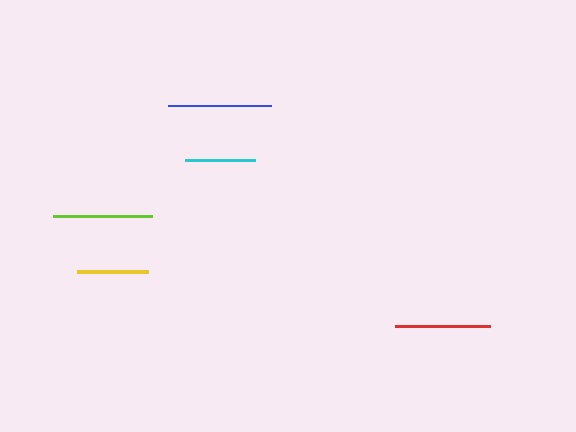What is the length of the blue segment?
The blue segment is approximately 102 pixels long.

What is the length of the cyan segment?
The cyan segment is approximately 70 pixels long.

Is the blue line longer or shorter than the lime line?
The blue line is longer than the lime line.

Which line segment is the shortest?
The cyan line is the shortest at approximately 70 pixels.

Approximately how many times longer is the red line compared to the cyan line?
The red line is approximately 1.3 times the length of the cyan line.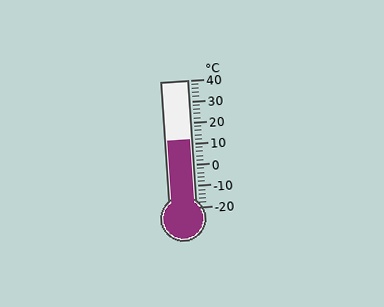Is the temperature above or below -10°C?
The temperature is above -10°C.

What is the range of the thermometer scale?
The thermometer scale ranges from -20°C to 40°C.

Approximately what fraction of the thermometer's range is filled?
The thermometer is filled to approximately 55% of its range.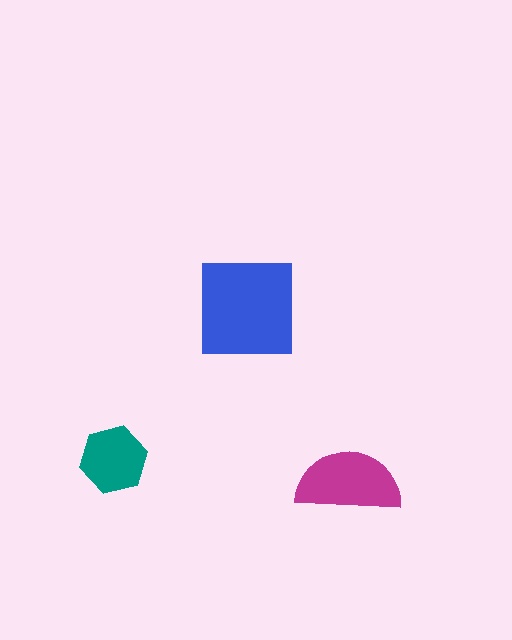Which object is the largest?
The blue square.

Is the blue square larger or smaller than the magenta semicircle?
Larger.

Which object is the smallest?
The teal hexagon.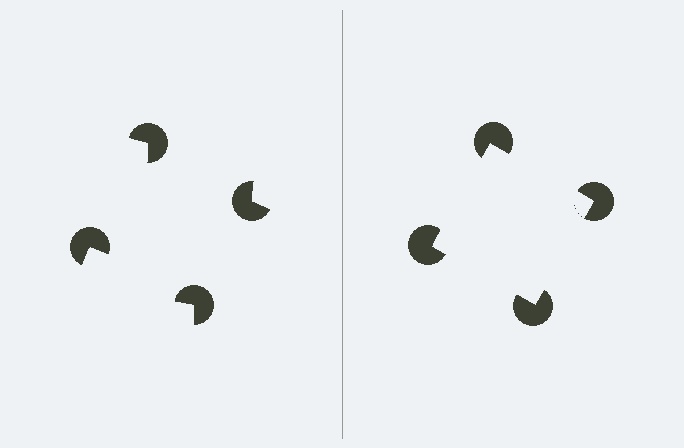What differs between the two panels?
The pac-man discs are positioned identically on both sides; only the wedge orientations differ. On the right they align to a square; on the left they are misaligned.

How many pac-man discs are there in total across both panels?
8 — 4 on each side.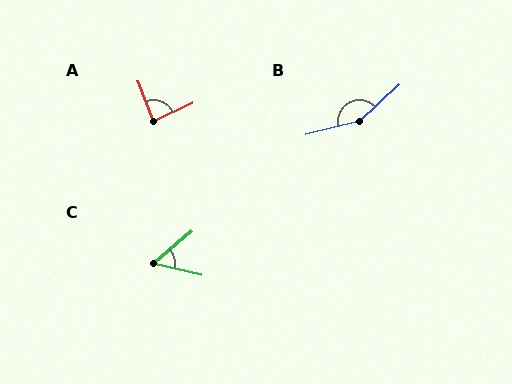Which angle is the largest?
B, at approximately 152 degrees.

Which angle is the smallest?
C, at approximately 53 degrees.